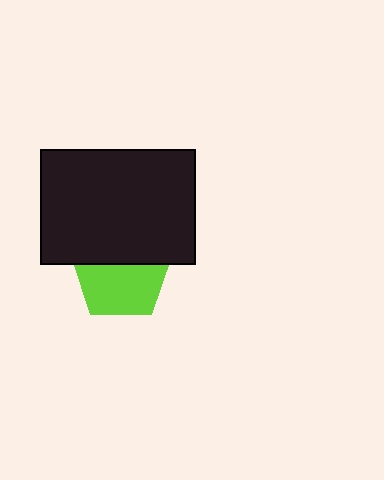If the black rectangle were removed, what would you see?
You would see the complete lime pentagon.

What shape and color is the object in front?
The object in front is a black rectangle.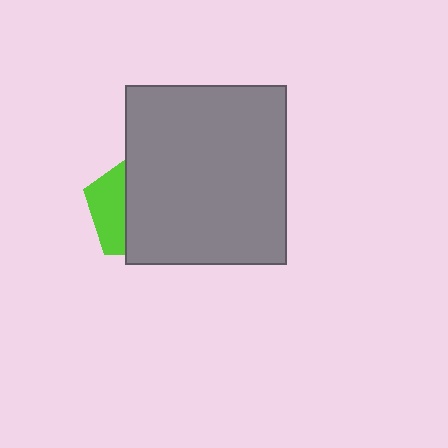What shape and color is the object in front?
The object in front is a gray rectangle.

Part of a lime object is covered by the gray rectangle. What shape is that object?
It is a pentagon.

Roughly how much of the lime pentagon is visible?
A small part of it is visible (roughly 33%).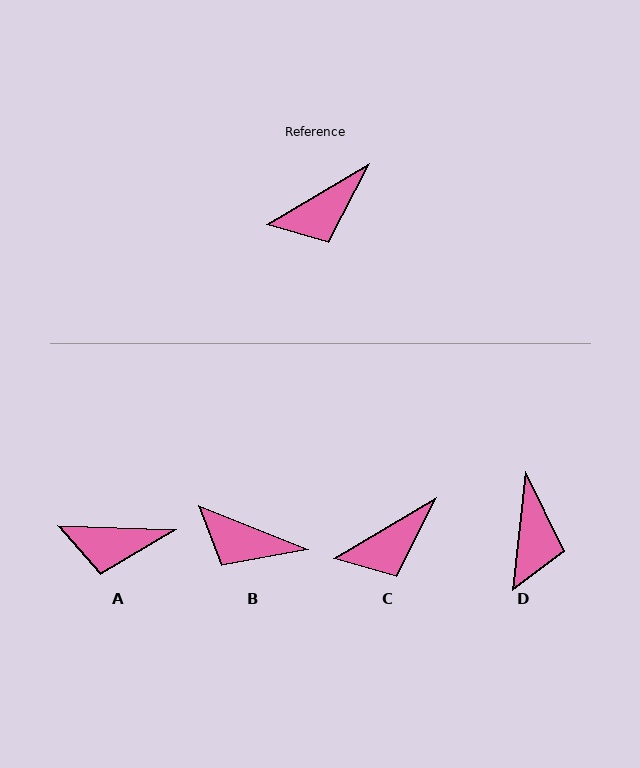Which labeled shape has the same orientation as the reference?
C.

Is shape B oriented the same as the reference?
No, it is off by about 52 degrees.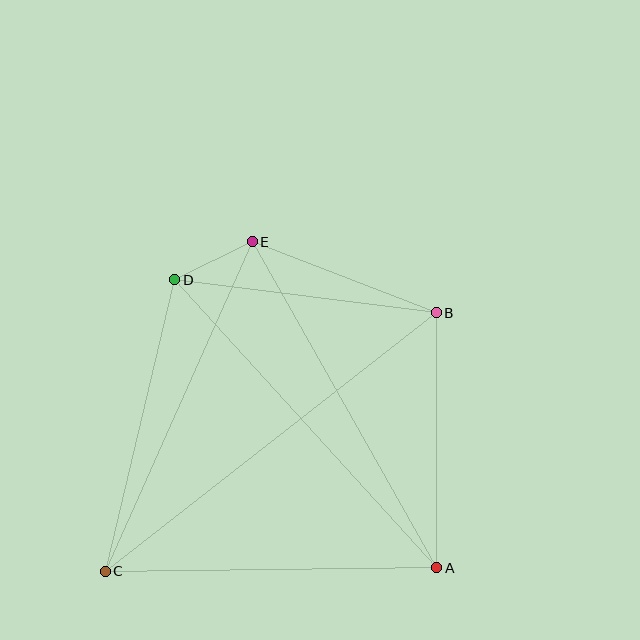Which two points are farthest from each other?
Points B and C are farthest from each other.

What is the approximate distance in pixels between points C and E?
The distance between C and E is approximately 361 pixels.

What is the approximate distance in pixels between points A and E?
The distance between A and E is approximately 375 pixels.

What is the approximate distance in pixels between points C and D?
The distance between C and D is approximately 300 pixels.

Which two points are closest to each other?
Points D and E are closest to each other.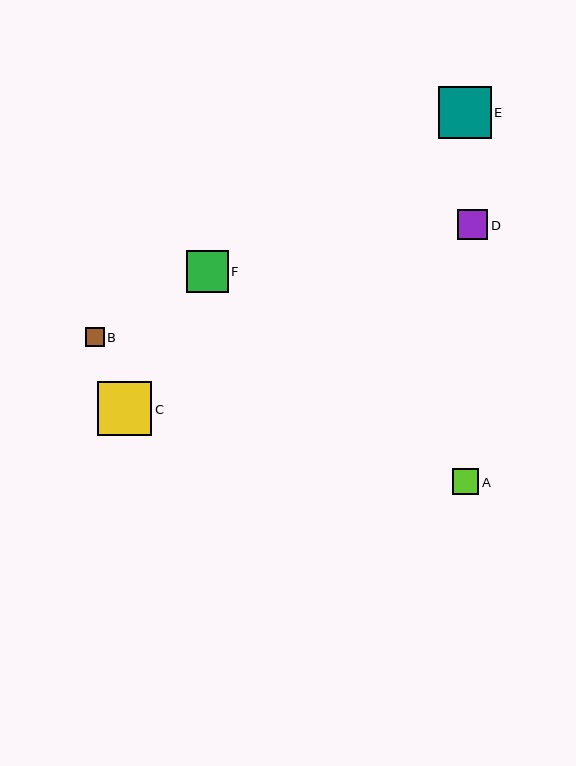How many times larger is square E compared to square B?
Square E is approximately 2.8 times the size of square B.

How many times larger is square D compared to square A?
Square D is approximately 1.2 times the size of square A.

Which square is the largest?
Square C is the largest with a size of approximately 54 pixels.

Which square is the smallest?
Square B is the smallest with a size of approximately 19 pixels.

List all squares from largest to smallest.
From largest to smallest: C, E, F, D, A, B.